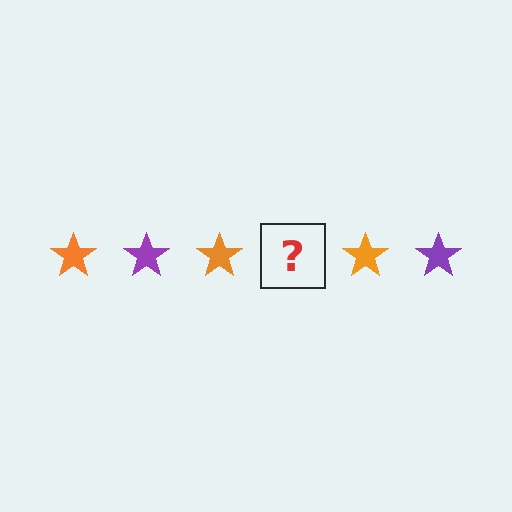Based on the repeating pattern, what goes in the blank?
The blank should be a purple star.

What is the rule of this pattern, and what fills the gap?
The rule is that the pattern cycles through orange, purple stars. The gap should be filled with a purple star.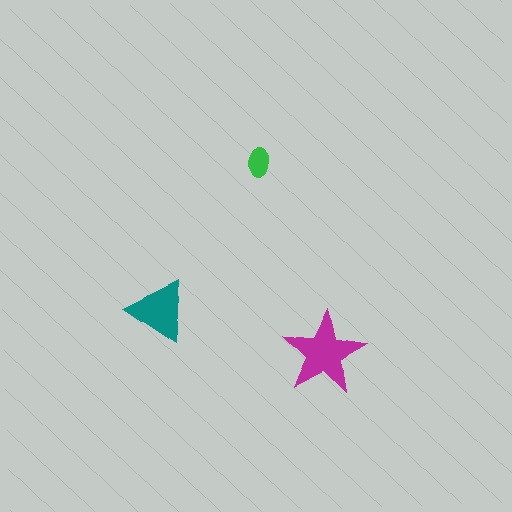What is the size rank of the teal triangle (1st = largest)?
2nd.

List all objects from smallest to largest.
The green ellipse, the teal triangle, the magenta star.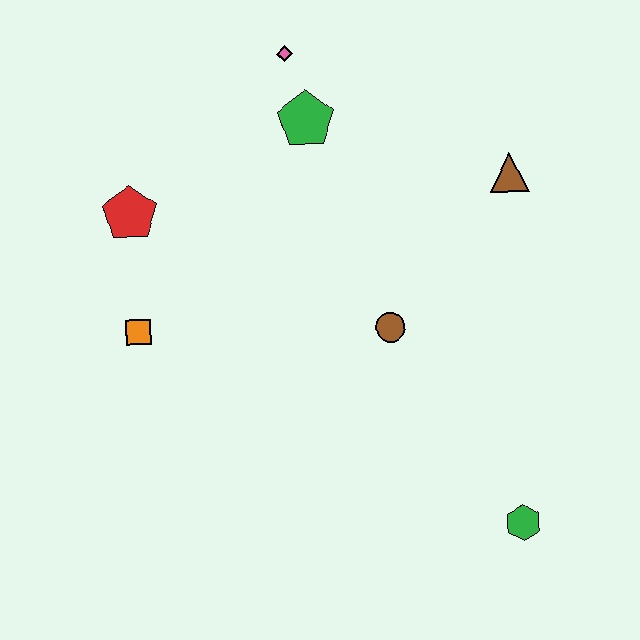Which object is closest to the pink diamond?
The green pentagon is closest to the pink diamond.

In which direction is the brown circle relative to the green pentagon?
The brown circle is below the green pentagon.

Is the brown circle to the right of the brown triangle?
No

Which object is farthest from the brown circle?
The pink diamond is farthest from the brown circle.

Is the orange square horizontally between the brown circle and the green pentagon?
No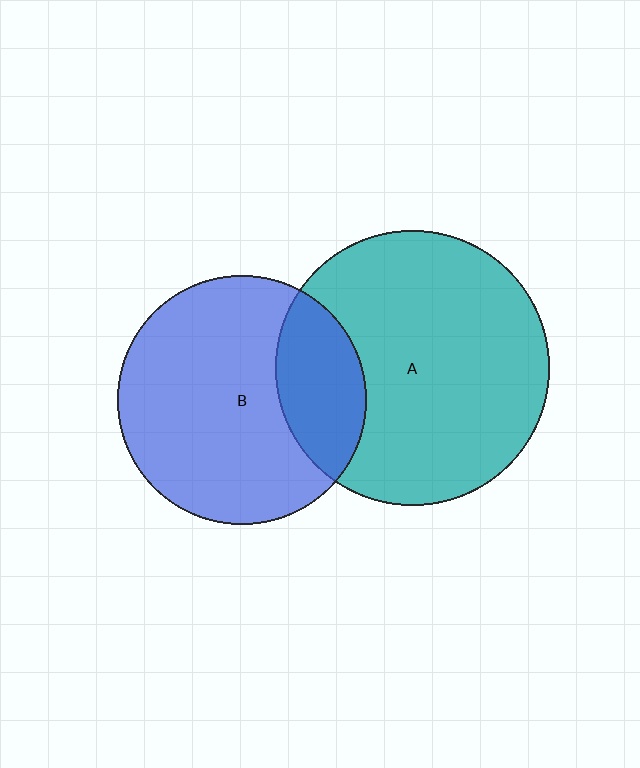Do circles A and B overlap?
Yes.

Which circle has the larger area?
Circle A (teal).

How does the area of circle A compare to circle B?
Approximately 1.2 times.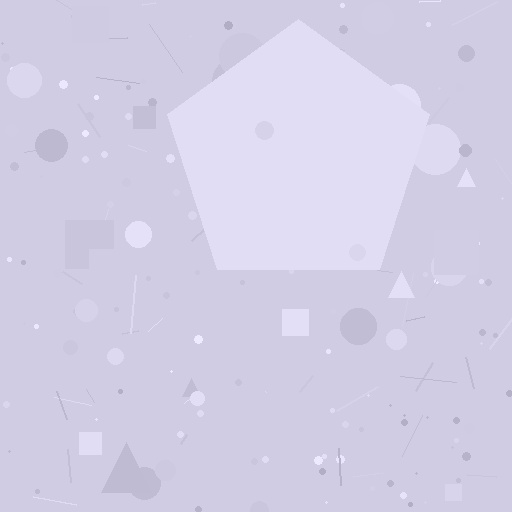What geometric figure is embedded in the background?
A pentagon is embedded in the background.